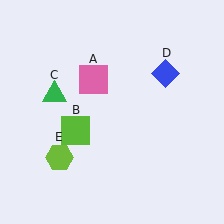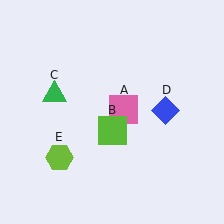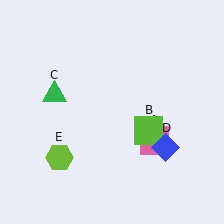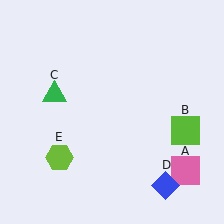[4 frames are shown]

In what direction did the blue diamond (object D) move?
The blue diamond (object D) moved down.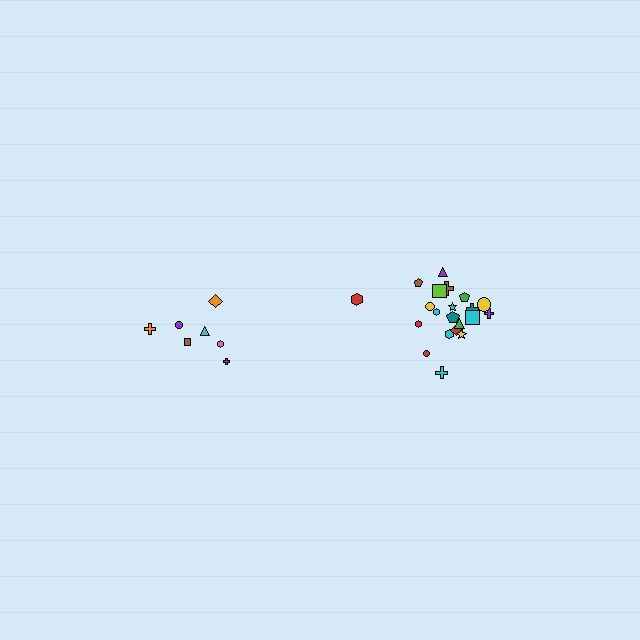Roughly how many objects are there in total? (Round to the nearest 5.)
Roughly 30 objects in total.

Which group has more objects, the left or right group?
The right group.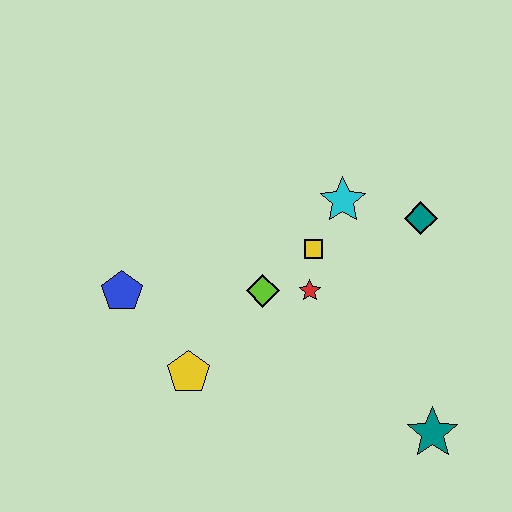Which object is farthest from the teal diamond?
The blue pentagon is farthest from the teal diamond.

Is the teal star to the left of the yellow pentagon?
No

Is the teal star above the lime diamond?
No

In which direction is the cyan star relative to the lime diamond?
The cyan star is above the lime diamond.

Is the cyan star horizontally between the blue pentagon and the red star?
No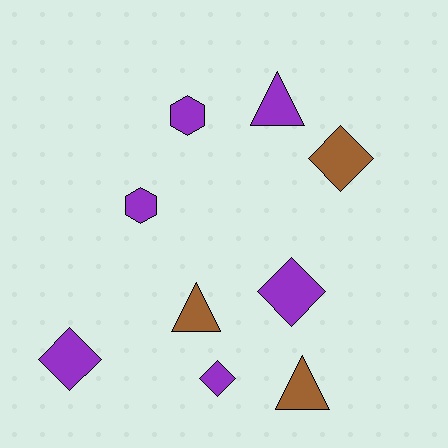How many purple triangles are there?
There is 1 purple triangle.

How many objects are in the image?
There are 9 objects.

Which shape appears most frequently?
Diamond, with 4 objects.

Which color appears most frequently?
Purple, with 6 objects.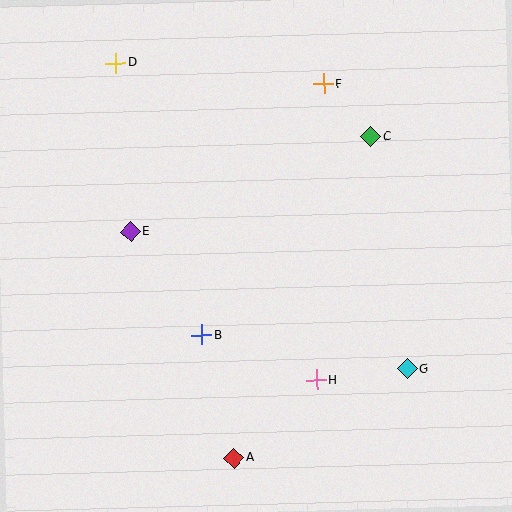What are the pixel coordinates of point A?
Point A is at (234, 458).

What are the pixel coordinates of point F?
Point F is at (324, 84).